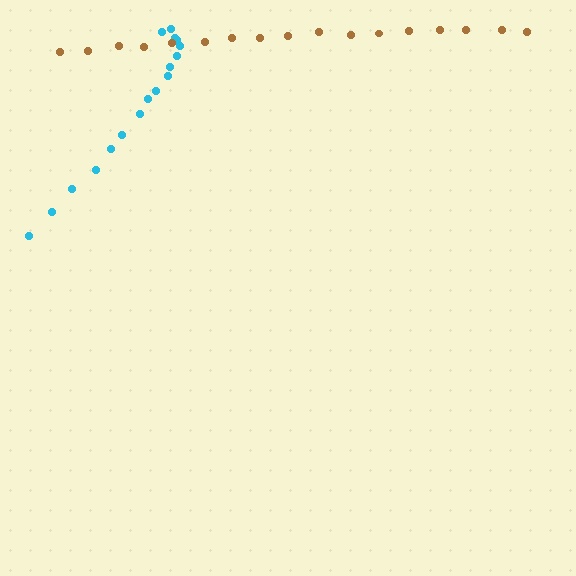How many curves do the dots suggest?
There are 2 distinct paths.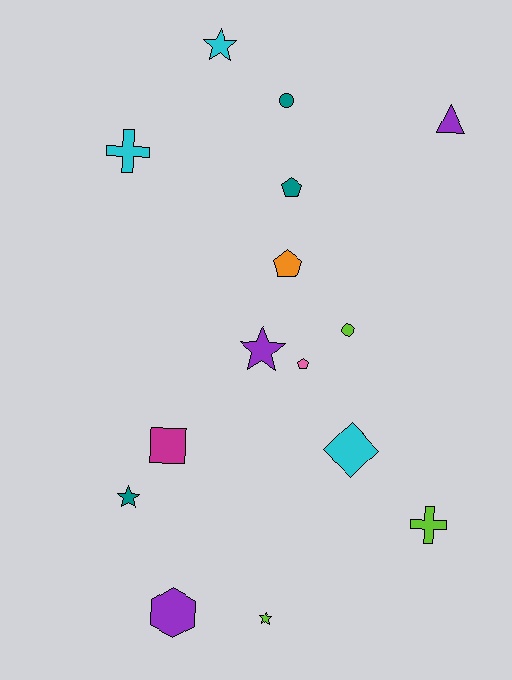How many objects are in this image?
There are 15 objects.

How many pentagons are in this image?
There are 3 pentagons.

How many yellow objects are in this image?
There are no yellow objects.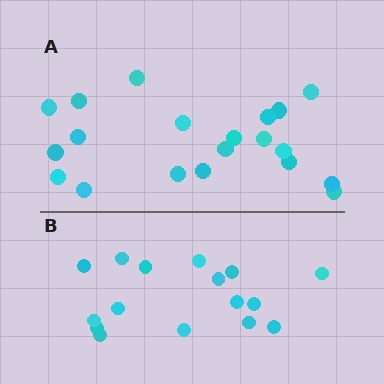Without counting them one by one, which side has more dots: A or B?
Region A (the top region) has more dots.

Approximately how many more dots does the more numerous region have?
Region A has about 4 more dots than region B.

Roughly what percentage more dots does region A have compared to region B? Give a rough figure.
About 25% more.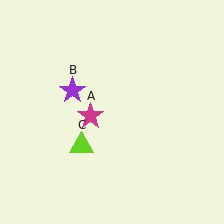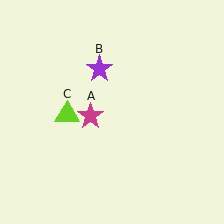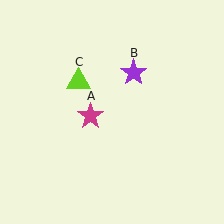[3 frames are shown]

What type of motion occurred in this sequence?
The purple star (object B), lime triangle (object C) rotated clockwise around the center of the scene.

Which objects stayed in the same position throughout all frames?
Magenta star (object A) remained stationary.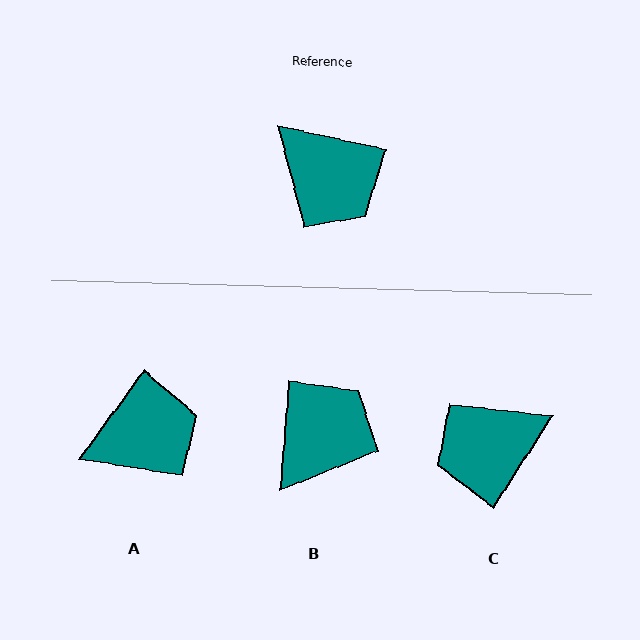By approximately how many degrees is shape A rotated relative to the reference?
Approximately 66 degrees counter-clockwise.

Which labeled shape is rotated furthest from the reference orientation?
C, about 111 degrees away.